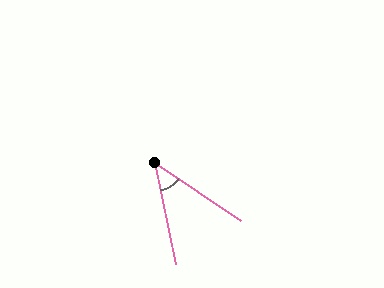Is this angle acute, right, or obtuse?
It is acute.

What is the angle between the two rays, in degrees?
Approximately 44 degrees.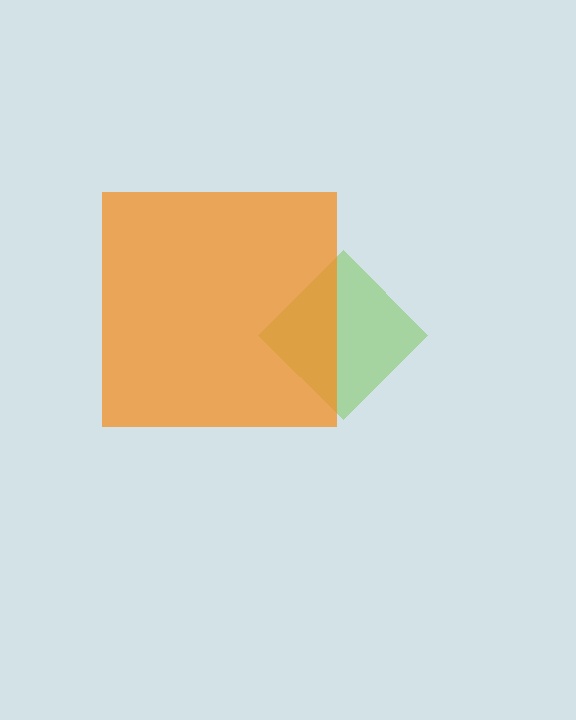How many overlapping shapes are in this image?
There are 2 overlapping shapes in the image.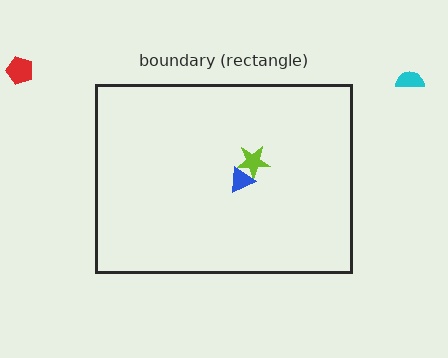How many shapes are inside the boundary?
2 inside, 2 outside.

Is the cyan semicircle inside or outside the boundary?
Outside.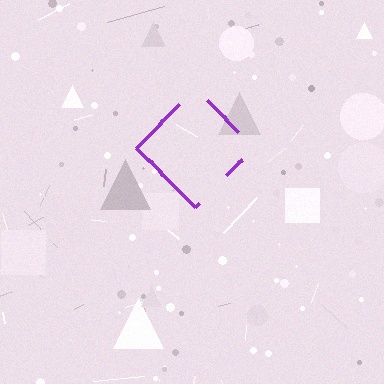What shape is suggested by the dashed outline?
The dashed outline suggests a diamond.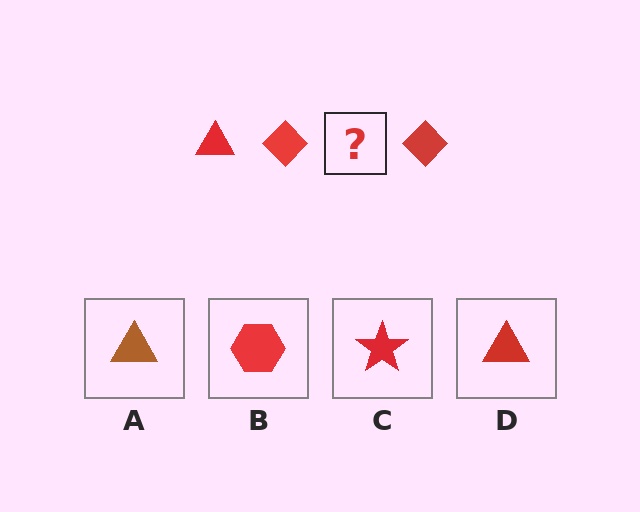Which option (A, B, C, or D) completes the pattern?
D.